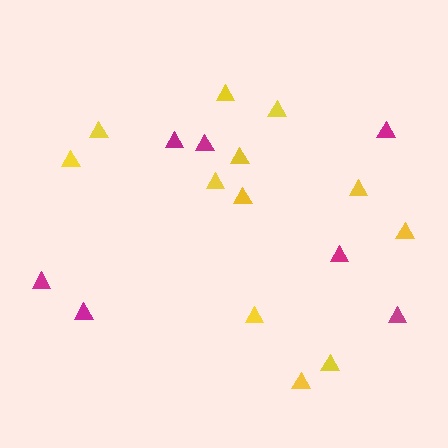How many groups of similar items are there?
There are 2 groups: one group of magenta triangles (7) and one group of yellow triangles (12).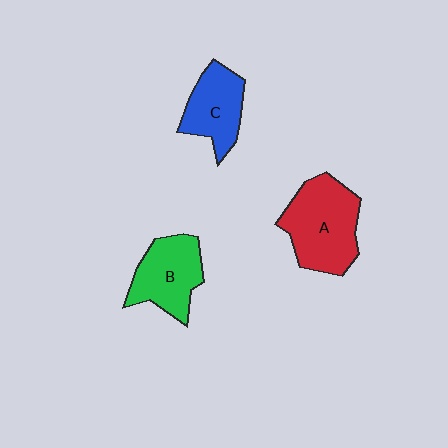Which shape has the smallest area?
Shape C (blue).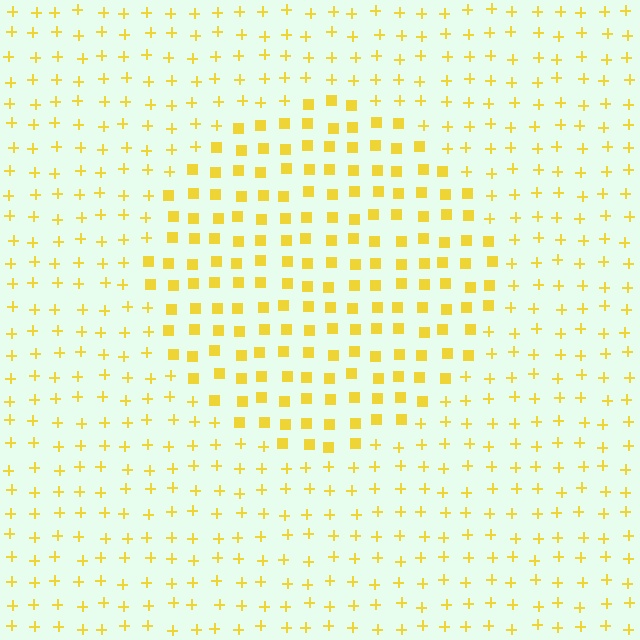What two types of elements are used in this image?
The image uses squares inside the circle region and plus signs outside it.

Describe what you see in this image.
The image is filled with small yellow elements arranged in a uniform grid. A circle-shaped region contains squares, while the surrounding area contains plus signs. The boundary is defined purely by the change in element shape.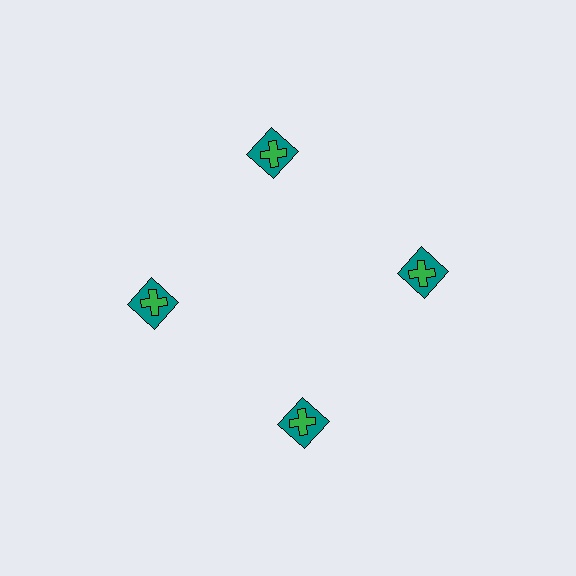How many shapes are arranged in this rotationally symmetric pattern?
There are 8 shapes, arranged in 4 groups of 2.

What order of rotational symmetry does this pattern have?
This pattern has 4-fold rotational symmetry.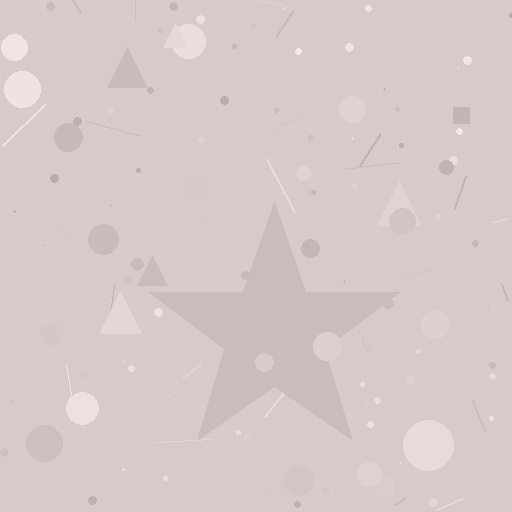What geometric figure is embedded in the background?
A star is embedded in the background.